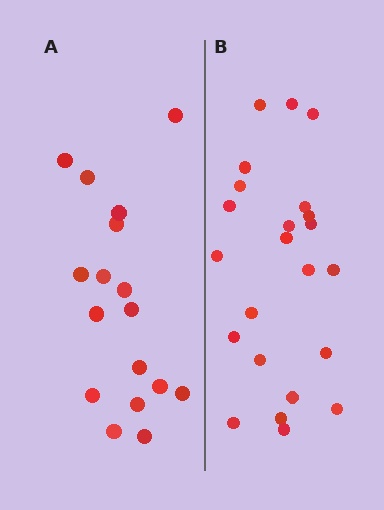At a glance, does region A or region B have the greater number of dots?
Region B (the right region) has more dots.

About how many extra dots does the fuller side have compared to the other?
Region B has about 6 more dots than region A.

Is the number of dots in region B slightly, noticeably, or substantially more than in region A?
Region B has noticeably more, but not dramatically so. The ratio is roughly 1.4 to 1.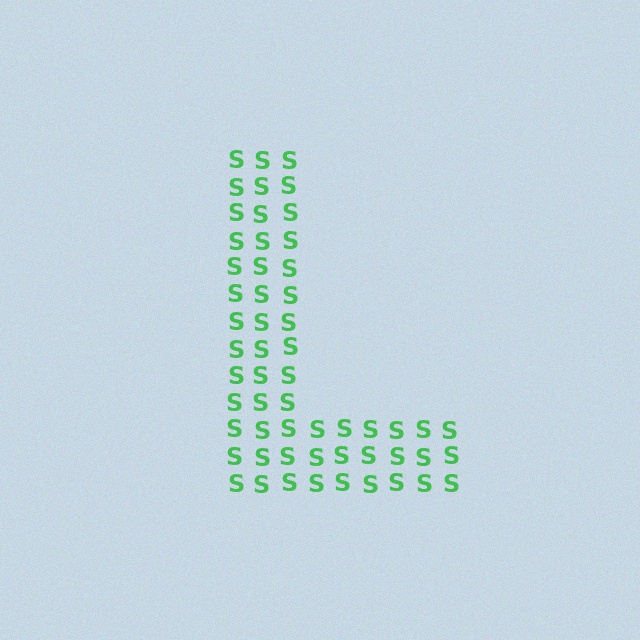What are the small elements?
The small elements are letter S's.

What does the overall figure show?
The overall figure shows the letter L.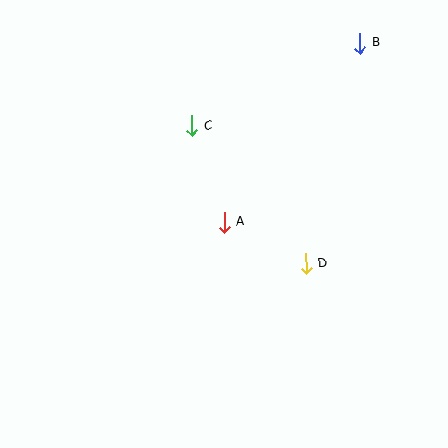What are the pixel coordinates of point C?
Point C is at (192, 126).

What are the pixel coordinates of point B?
Point B is at (360, 43).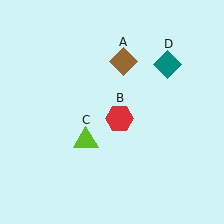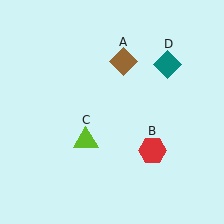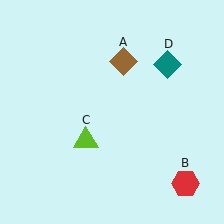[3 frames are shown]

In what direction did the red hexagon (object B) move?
The red hexagon (object B) moved down and to the right.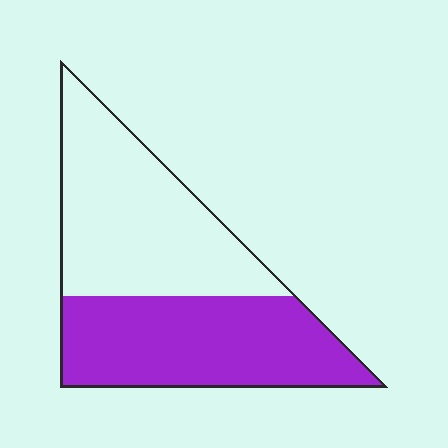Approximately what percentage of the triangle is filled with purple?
Approximately 50%.